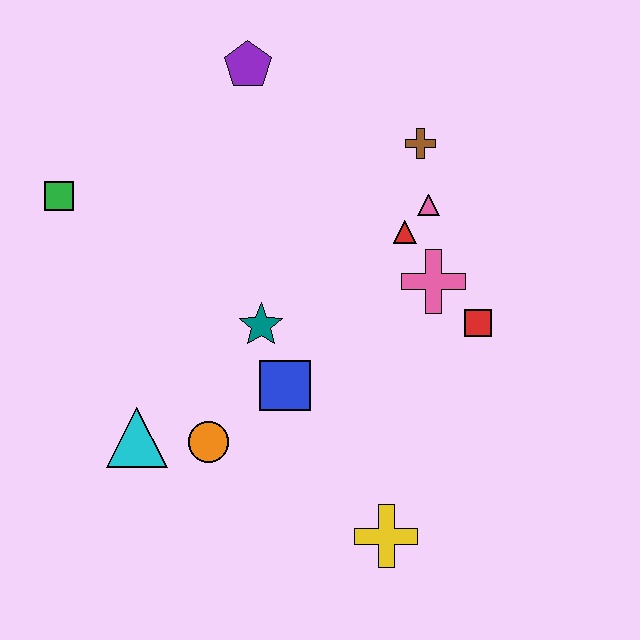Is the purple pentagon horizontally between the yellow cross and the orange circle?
Yes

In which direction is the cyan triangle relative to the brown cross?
The cyan triangle is below the brown cross.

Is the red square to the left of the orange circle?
No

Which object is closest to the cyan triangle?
The orange circle is closest to the cyan triangle.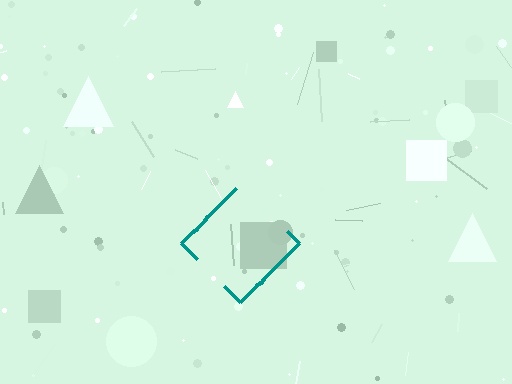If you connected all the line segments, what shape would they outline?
They would outline a diamond.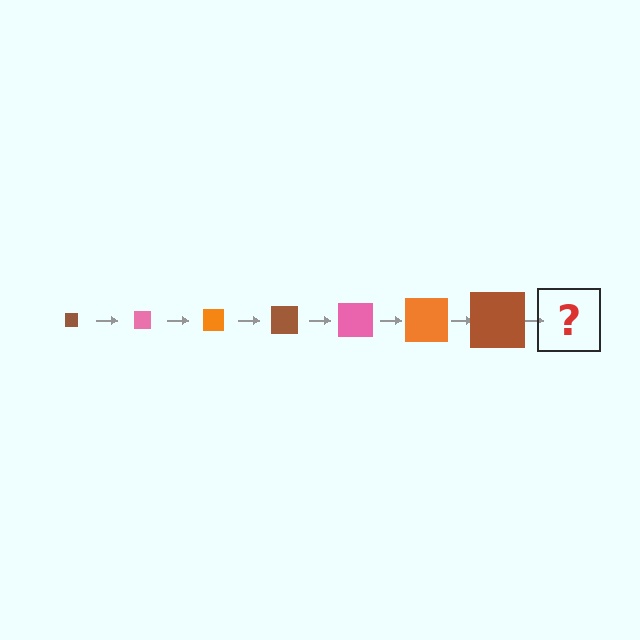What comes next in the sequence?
The next element should be a pink square, larger than the previous one.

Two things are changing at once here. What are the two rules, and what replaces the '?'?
The two rules are that the square grows larger each step and the color cycles through brown, pink, and orange. The '?' should be a pink square, larger than the previous one.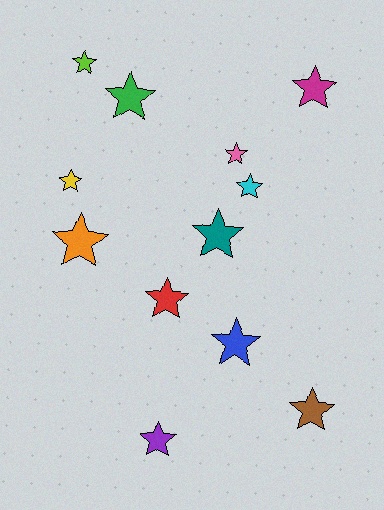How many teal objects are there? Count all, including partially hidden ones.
There is 1 teal object.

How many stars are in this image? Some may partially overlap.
There are 12 stars.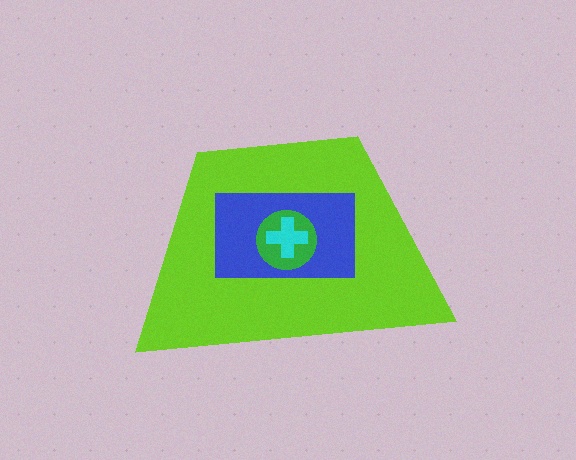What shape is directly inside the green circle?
The cyan cross.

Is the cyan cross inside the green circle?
Yes.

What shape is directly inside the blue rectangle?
The green circle.